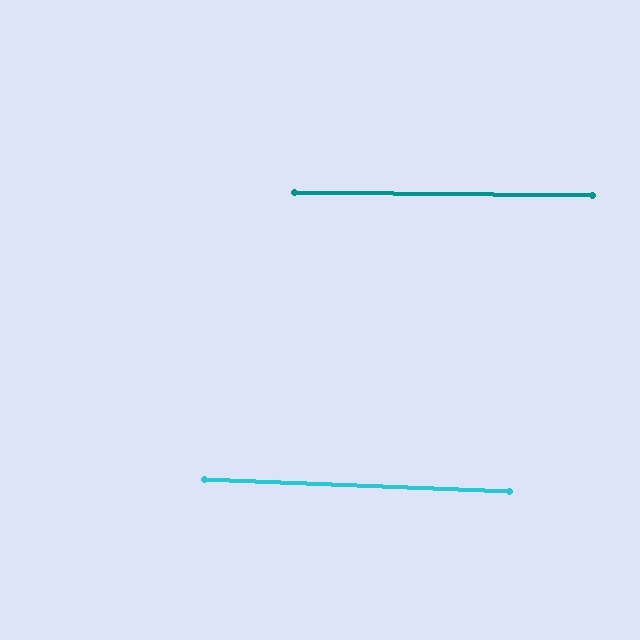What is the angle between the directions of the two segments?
Approximately 2 degrees.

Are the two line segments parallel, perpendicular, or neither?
Parallel — their directions differ by only 1.7°.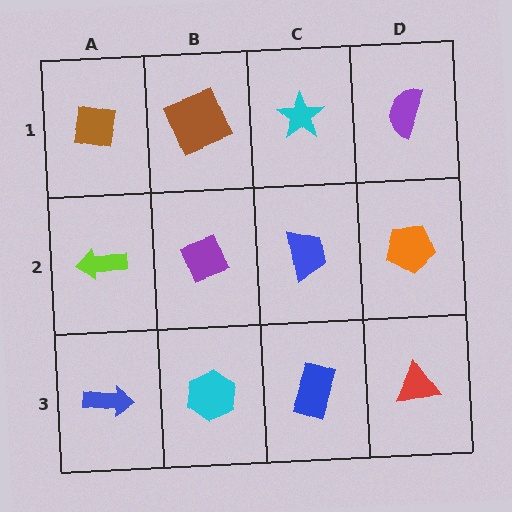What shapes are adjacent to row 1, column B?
A purple diamond (row 2, column B), a brown square (row 1, column A), a cyan star (row 1, column C).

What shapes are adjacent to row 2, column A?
A brown square (row 1, column A), a blue arrow (row 3, column A), a purple diamond (row 2, column B).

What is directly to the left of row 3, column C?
A cyan hexagon.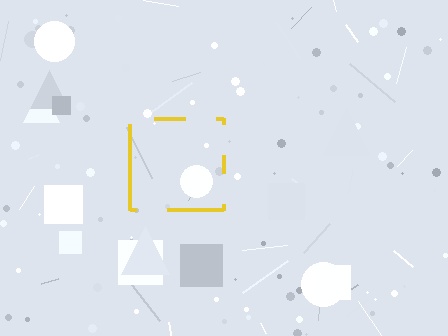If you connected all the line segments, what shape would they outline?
They would outline a square.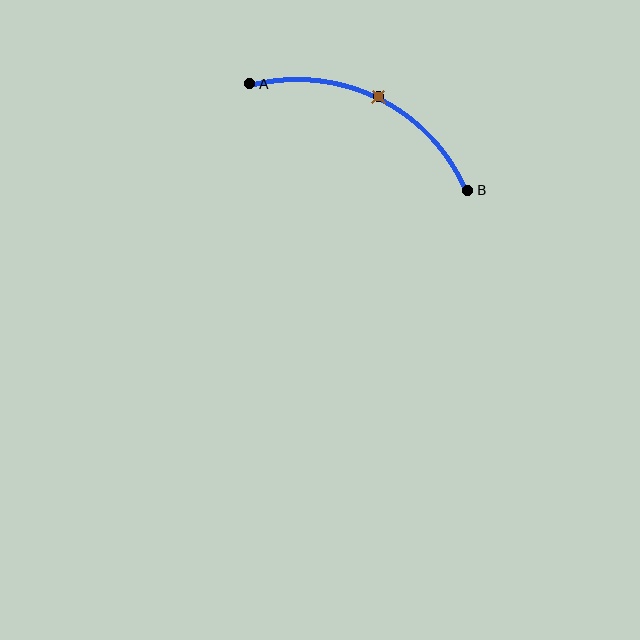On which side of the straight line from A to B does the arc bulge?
The arc bulges above the straight line connecting A and B.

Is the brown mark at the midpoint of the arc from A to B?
Yes. The brown mark lies on the arc at equal arc-length from both A and B — it is the arc midpoint.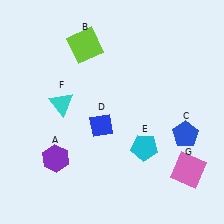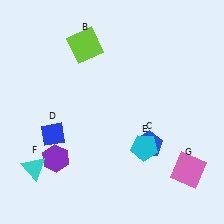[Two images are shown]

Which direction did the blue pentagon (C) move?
The blue pentagon (C) moved left.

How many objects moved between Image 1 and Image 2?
3 objects moved between the two images.